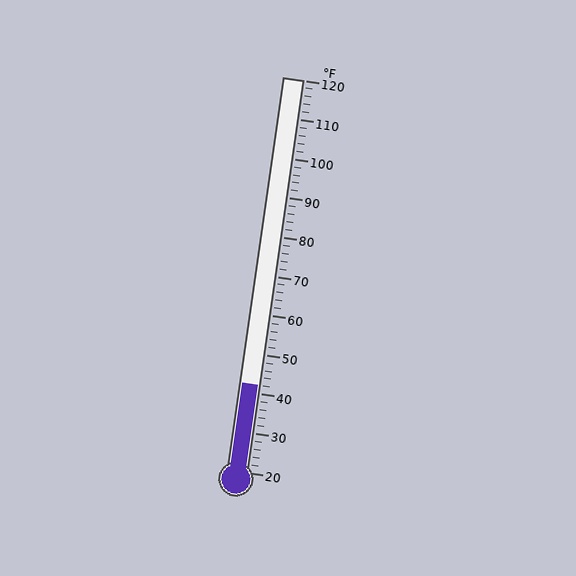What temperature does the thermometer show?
The thermometer shows approximately 42°F.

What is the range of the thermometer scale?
The thermometer scale ranges from 20°F to 120°F.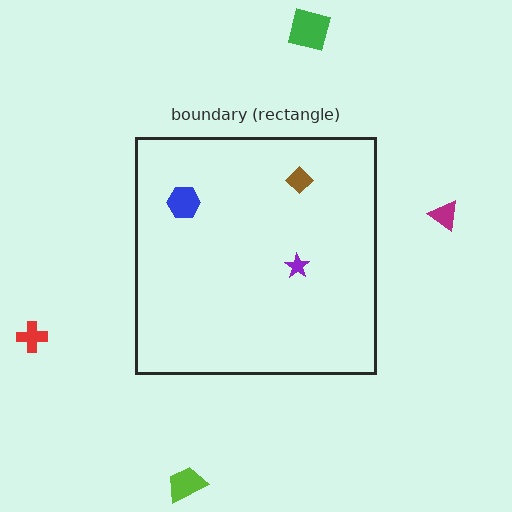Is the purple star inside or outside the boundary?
Inside.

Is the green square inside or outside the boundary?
Outside.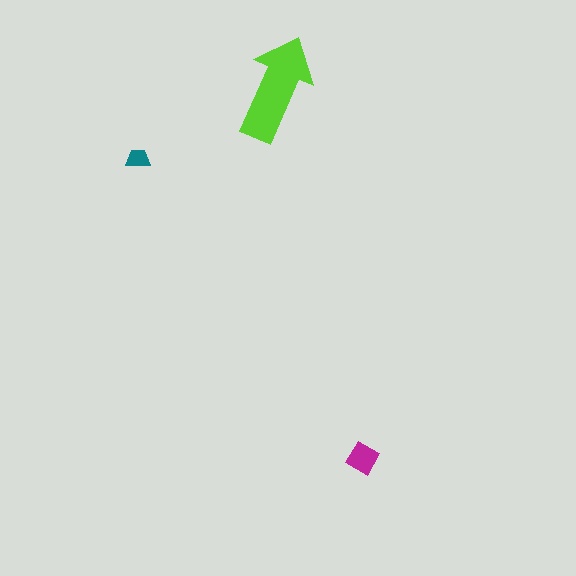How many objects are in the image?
There are 3 objects in the image.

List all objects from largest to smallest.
The lime arrow, the magenta diamond, the teal trapezoid.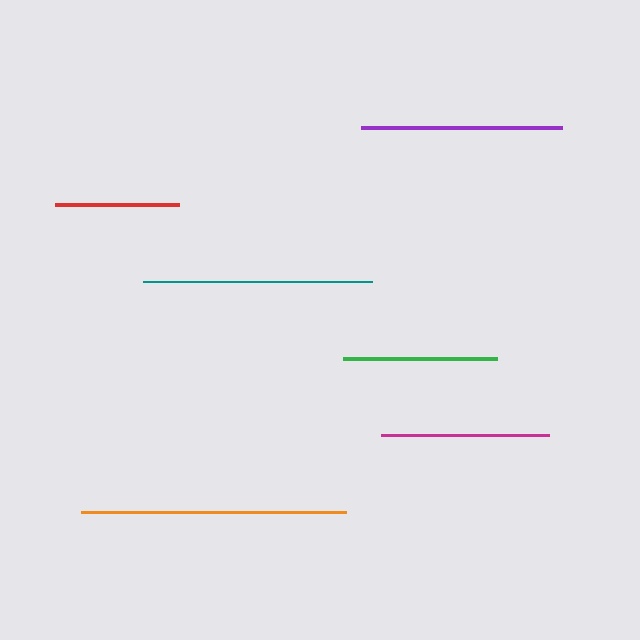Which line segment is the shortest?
The red line is the shortest at approximately 124 pixels.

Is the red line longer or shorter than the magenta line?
The magenta line is longer than the red line.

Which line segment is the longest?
The orange line is the longest at approximately 266 pixels.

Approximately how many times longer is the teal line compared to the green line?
The teal line is approximately 1.5 times the length of the green line.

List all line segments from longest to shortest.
From longest to shortest: orange, teal, purple, magenta, green, red.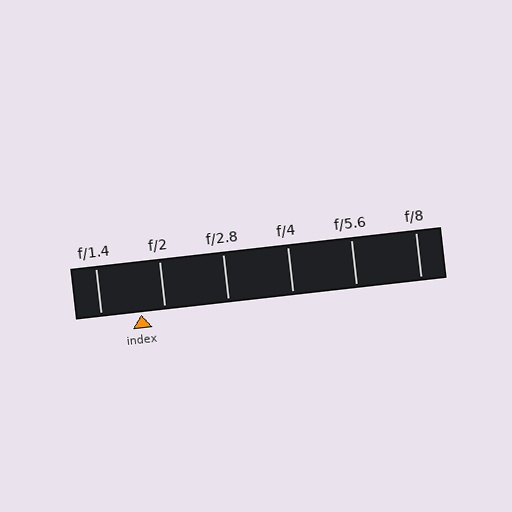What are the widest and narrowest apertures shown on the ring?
The widest aperture shown is f/1.4 and the narrowest is f/8.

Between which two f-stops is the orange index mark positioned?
The index mark is between f/1.4 and f/2.